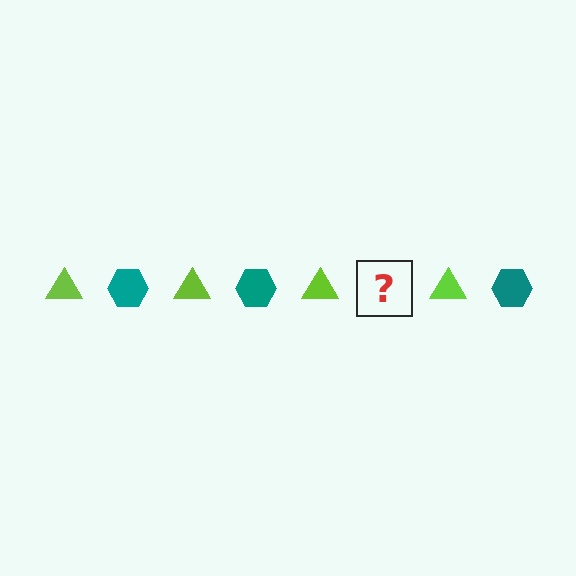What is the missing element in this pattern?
The missing element is a teal hexagon.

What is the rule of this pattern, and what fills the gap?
The rule is that the pattern alternates between lime triangle and teal hexagon. The gap should be filled with a teal hexagon.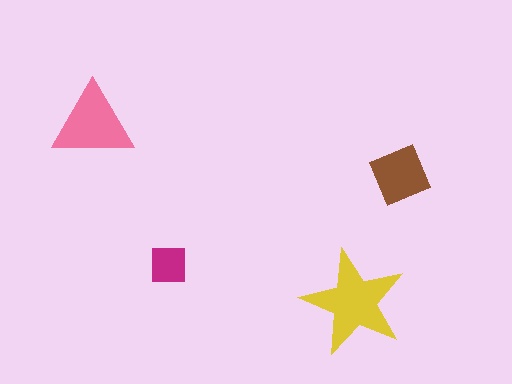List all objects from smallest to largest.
The magenta square, the brown diamond, the pink triangle, the yellow star.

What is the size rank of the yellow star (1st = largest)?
1st.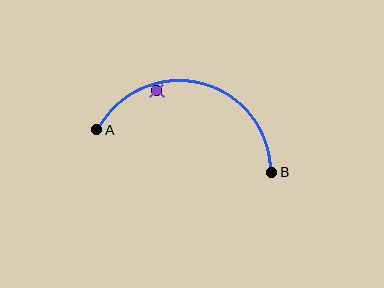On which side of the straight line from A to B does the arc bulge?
The arc bulges above the straight line connecting A and B.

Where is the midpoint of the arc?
The arc midpoint is the point on the curve farthest from the straight line joining A and B. It sits above that line.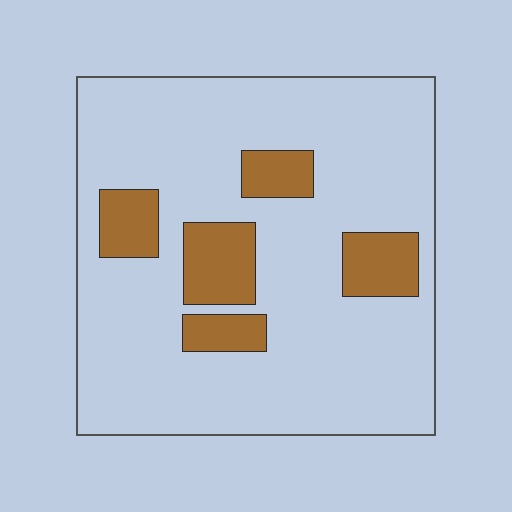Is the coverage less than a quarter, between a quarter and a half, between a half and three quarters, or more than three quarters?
Less than a quarter.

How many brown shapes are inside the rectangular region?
5.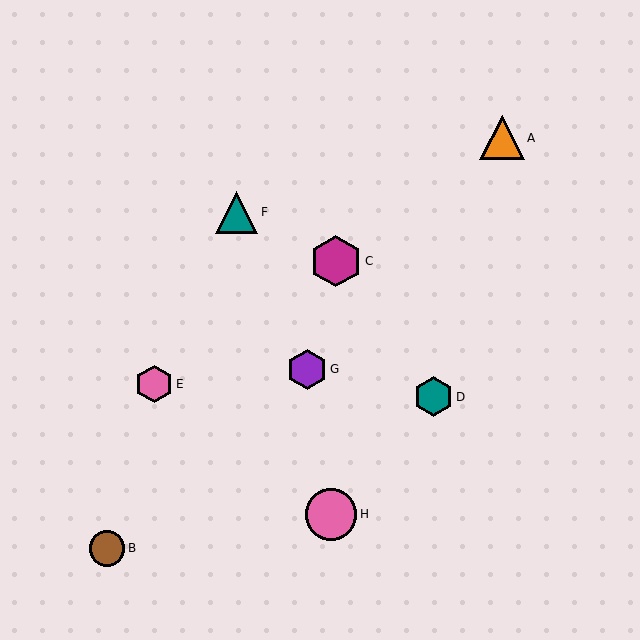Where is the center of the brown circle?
The center of the brown circle is at (107, 548).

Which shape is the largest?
The pink circle (labeled H) is the largest.